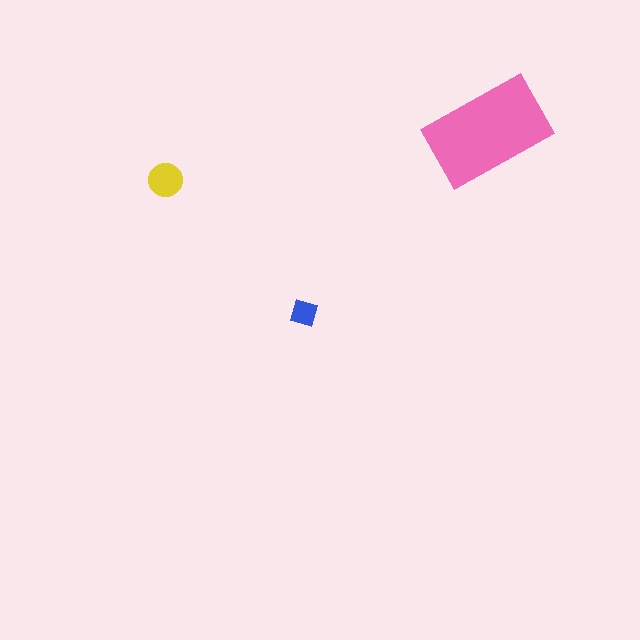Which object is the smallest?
The blue square.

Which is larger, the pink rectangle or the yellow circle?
The pink rectangle.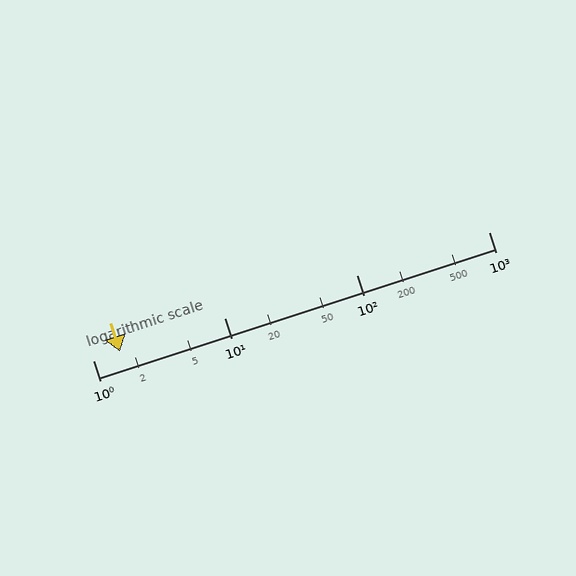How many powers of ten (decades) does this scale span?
The scale spans 3 decades, from 1 to 1000.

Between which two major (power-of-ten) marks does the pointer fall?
The pointer is between 1 and 10.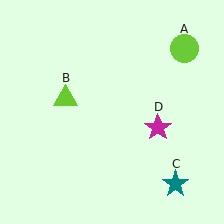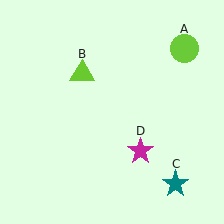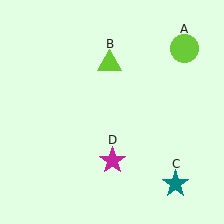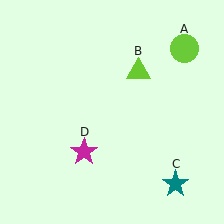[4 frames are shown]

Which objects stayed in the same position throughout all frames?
Lime circle (object A) and teal star (object C) remained stationary.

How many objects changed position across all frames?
2 objects changed position: lime triangle (object B), magenta star (object D).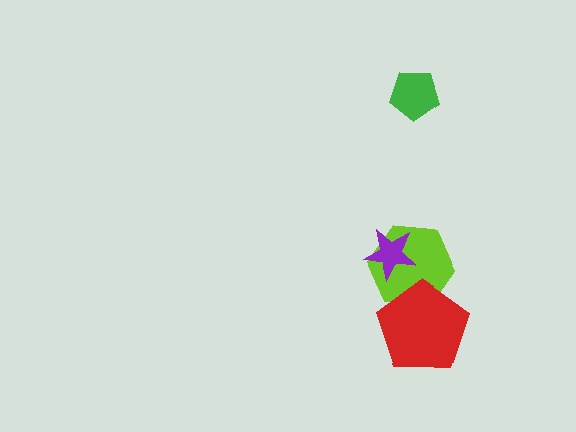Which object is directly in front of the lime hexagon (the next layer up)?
The red pentagon is directly in front of the lime hexagon.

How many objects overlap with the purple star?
1 object overlaps with the purple star.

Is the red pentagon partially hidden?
No, no other shape covers it.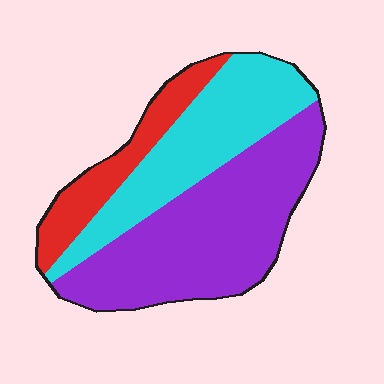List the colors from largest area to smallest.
From largest to smallest: purple, cyan, red.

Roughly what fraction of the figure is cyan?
Cyan covers about 35% of the figure.